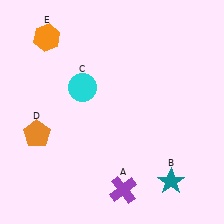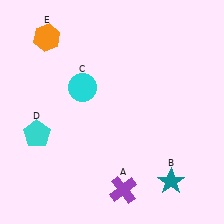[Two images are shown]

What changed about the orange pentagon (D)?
In Image 1, D is orange. In Image 2, it changed to cyan.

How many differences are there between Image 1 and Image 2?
There is 1 difference between the two images.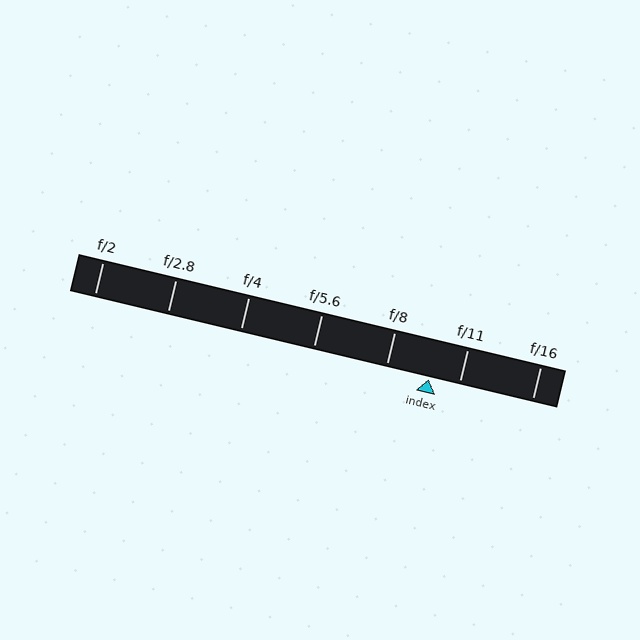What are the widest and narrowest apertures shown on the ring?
The widest aperture shown is f/2 and the narrowest is f/16.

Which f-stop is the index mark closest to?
The index mark is closest to f/11.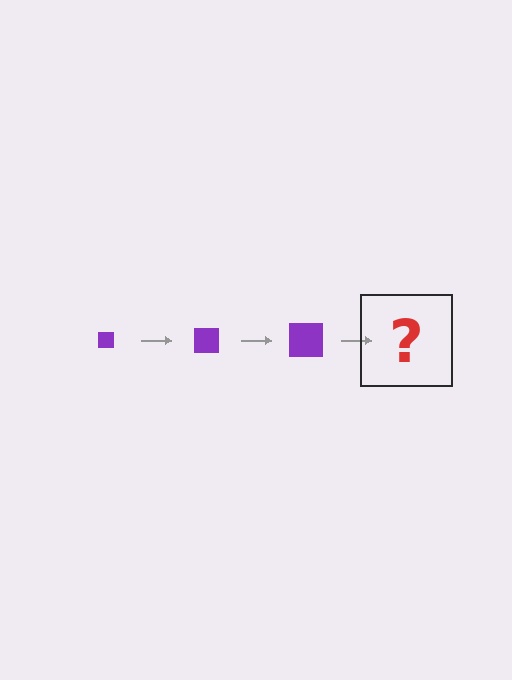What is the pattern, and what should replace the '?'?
The pattern is that the square gets progressively larger each step. The '?' should be a purple square, larger than the previous one.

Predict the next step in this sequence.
The next step is a purple square, larger than the previous one.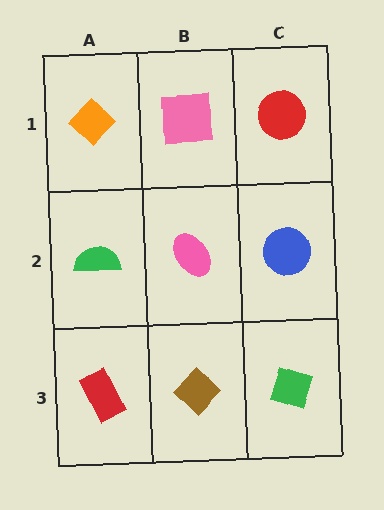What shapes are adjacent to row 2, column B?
A pink square (row 1, column B), a brown diamond (row 3, column B), a green semicircle (row 2, column A), a blue circle (row 2, column C).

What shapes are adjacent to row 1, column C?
A blue circle (row 2, column C), a pink square (row 1, column B).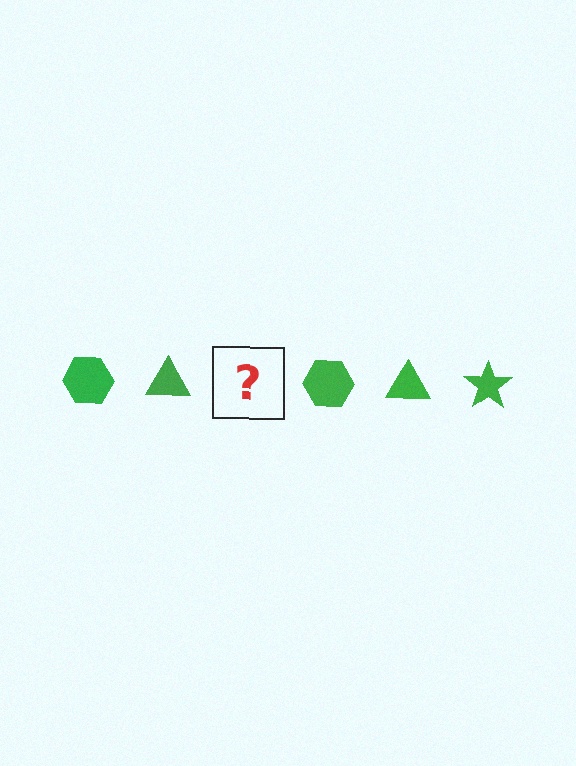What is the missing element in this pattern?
The missing element is a green star.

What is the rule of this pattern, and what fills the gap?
The rule is that the pattern cycles through hexagon, triangle, star shapes in green. The gap should be filled with a green star.